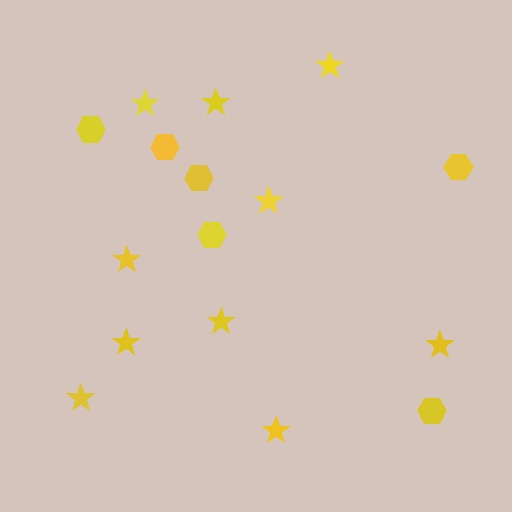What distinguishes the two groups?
There are 2 groups: one group of hexagons (6) and one group of stars (10).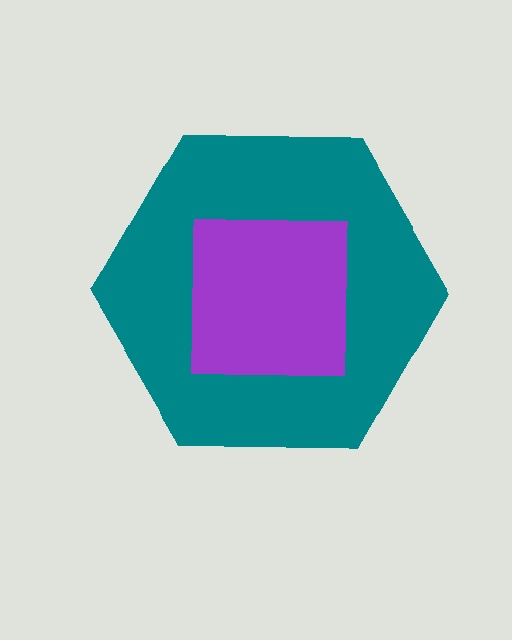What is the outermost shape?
The teal hexagon.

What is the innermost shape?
The purple square.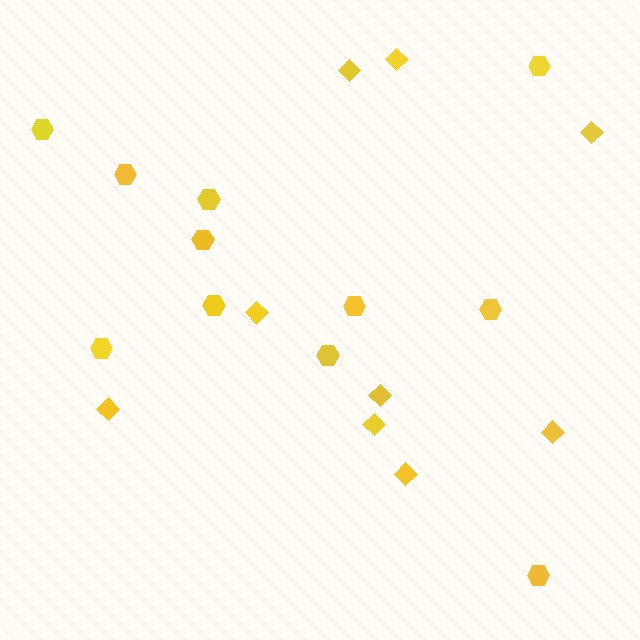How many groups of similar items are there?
There are 2 groups: one group of diamonds (9) and one group of hexagons (11).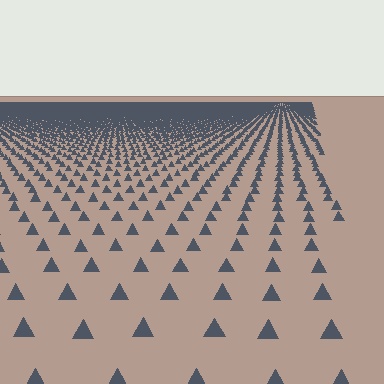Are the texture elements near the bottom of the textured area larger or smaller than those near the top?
Larger. Near the bottom, elements are closer to the viewer and appear at a bigger on-screen size.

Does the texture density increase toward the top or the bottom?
Density increases toward the top.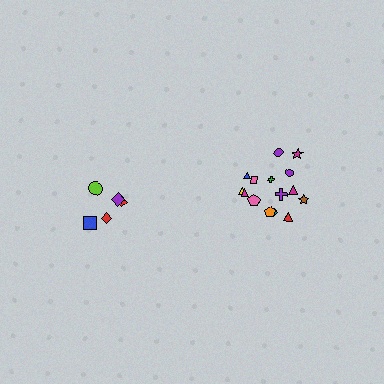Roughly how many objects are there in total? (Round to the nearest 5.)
Roughly 20 objects in total.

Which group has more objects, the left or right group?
The right group.